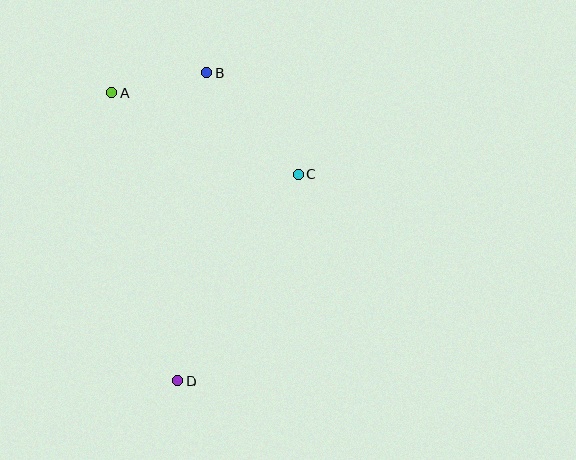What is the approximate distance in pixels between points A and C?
The distance between A and C is approximately 204 pixels.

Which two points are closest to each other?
Points A and B are closest to each other.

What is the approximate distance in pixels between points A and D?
The distance between A and D is approximately 296 pixels.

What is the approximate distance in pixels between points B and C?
The distance between B and C is approximately 137 pixels.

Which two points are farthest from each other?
Points B and D are farthest from each other.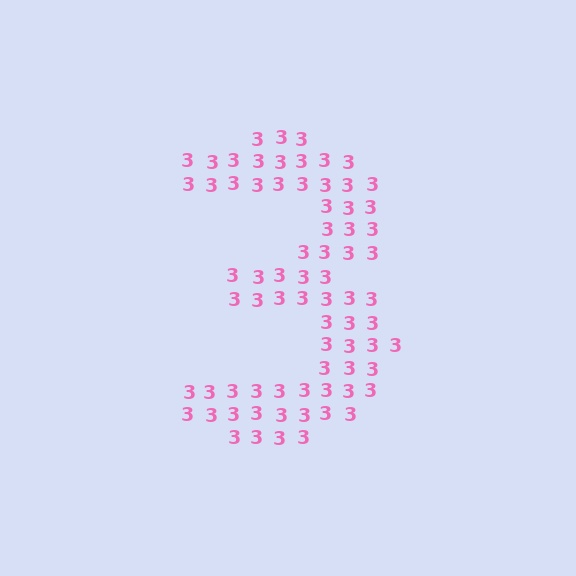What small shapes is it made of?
It is made of small digit 3's.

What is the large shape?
The large shape is the digit 3.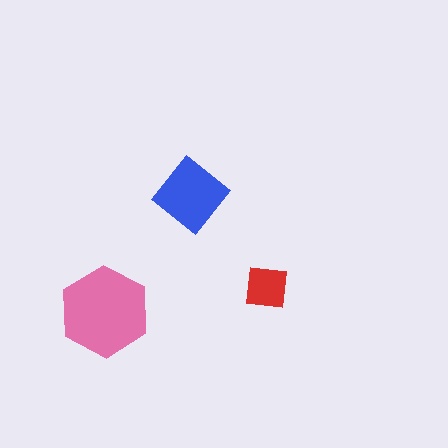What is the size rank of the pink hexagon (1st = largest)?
1st.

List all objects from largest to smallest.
The pink hexagon, the blue diamond, the red square.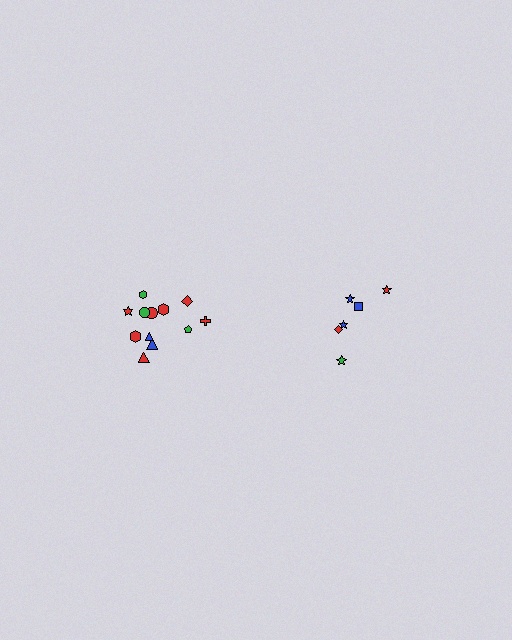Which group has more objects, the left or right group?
The left group.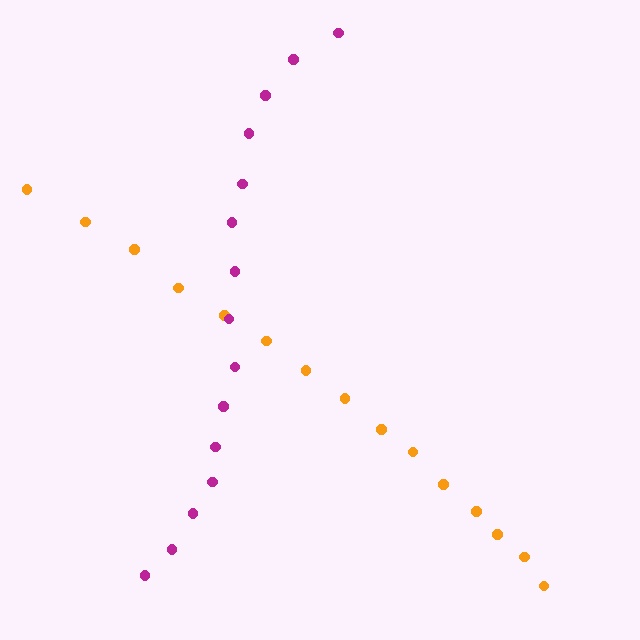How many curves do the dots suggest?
There are 2 distinct paths.